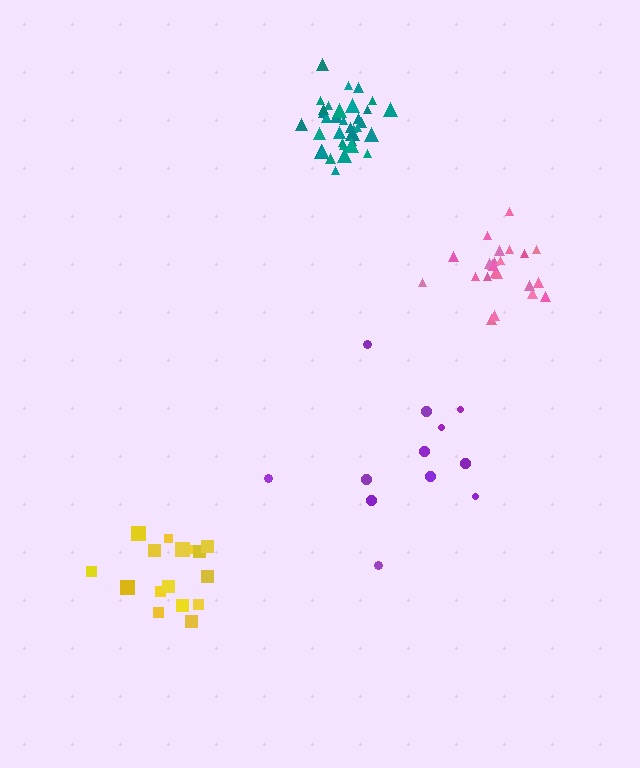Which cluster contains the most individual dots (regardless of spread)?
Teal (35).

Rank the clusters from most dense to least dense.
teal, pink, yellow, purple.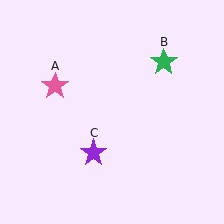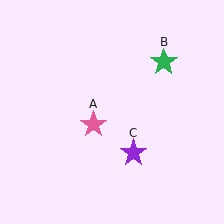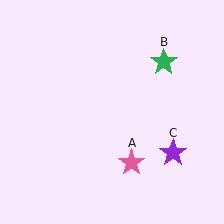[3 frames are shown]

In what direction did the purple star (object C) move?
The purple star (object C) moved right.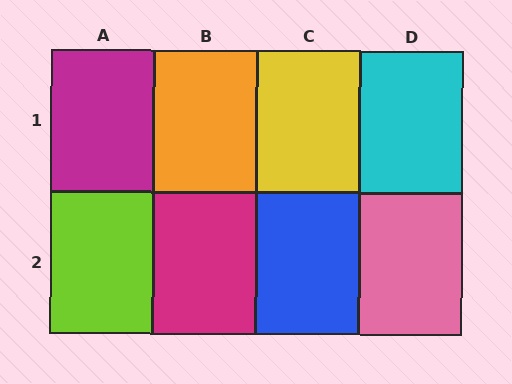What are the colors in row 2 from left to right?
Lime, magenta, blue, pink.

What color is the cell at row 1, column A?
Magenta.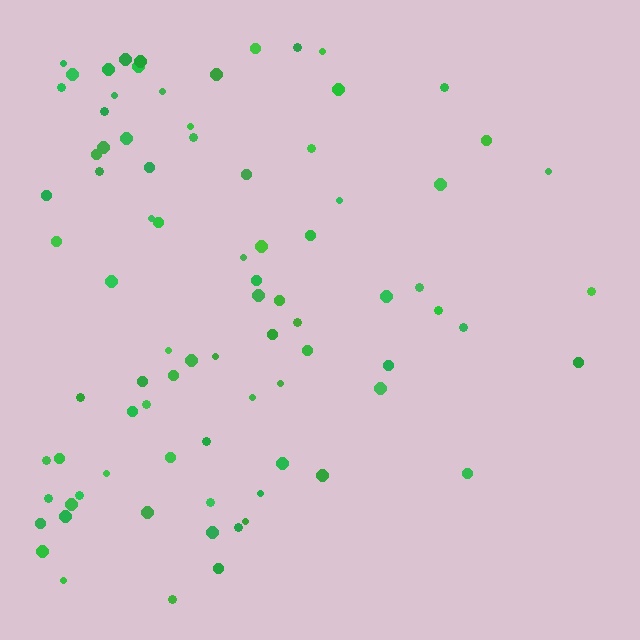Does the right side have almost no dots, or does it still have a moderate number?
Still a moderate number, just noticeably fewer than the left.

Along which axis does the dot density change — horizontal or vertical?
Horizontal.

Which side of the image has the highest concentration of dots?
The left.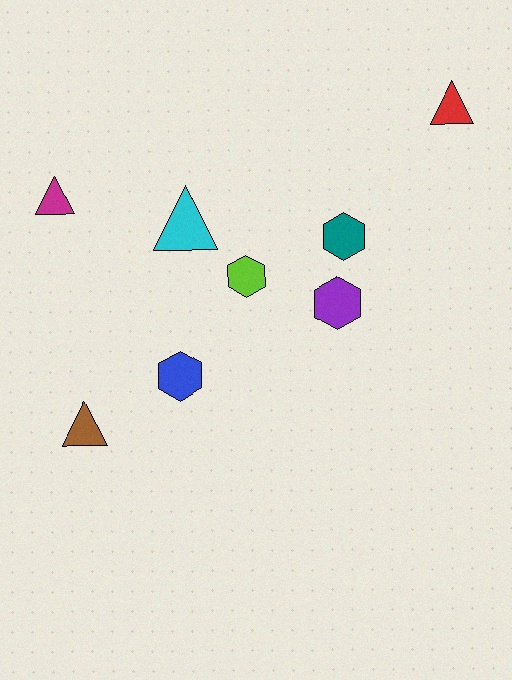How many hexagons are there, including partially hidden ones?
There are 4 hexagons.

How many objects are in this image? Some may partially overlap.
There are 8 objects.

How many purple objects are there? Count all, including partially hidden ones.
There is 1 purple object.